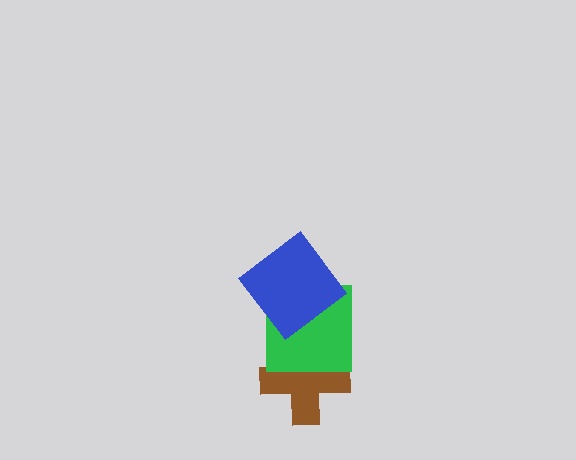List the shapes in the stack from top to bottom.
From top to bottom: the blue diamond, the green square, the brown cross.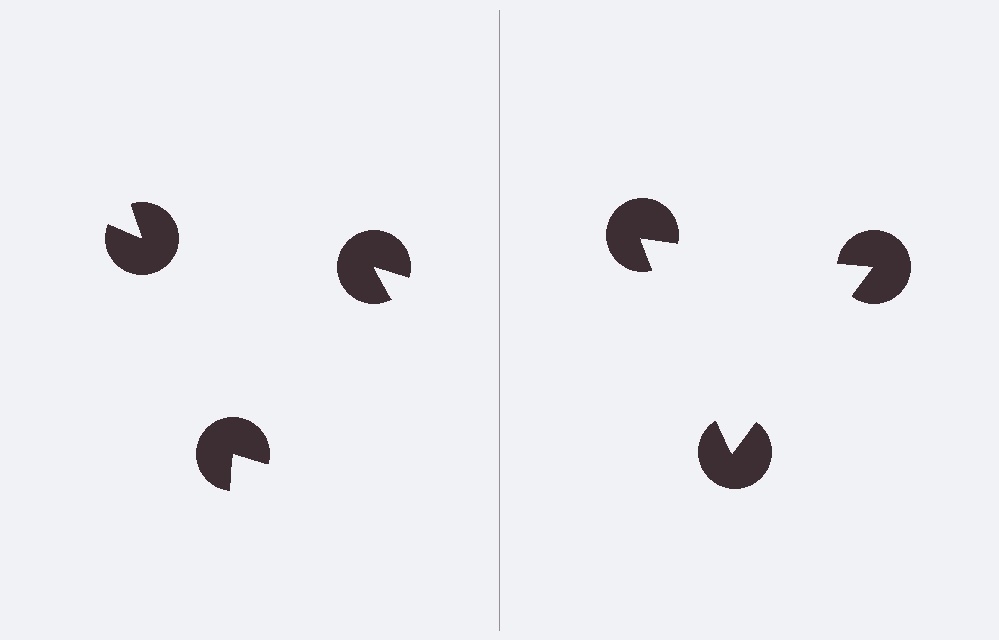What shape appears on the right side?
An illusory triangle.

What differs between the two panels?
The pac-man discs are positioned identically on both sides; only the wedge orientations differ. On the right they align to a triangle; on the left they are misaligned.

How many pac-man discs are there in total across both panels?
6 — 3 on each side.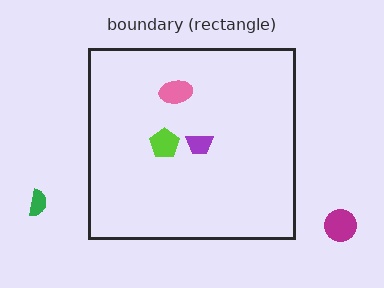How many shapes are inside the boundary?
3 inside, 2 outside.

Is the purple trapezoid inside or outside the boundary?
Inside.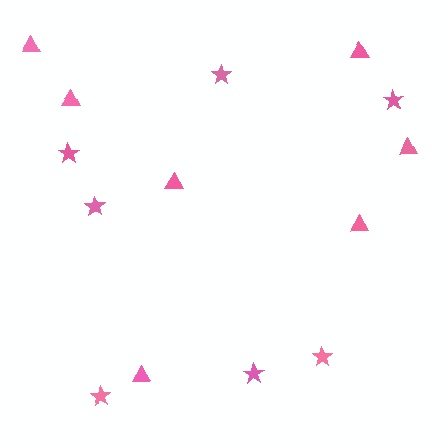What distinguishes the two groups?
There are 2 groups: one group of stars (7) and one group of triangles (7).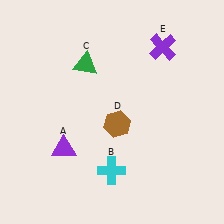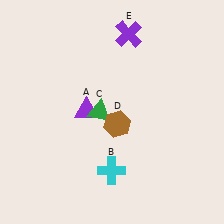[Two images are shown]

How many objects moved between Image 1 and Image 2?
3 objects moved between the two images.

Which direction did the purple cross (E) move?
The purple cross (E) moved left.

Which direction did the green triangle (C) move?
The green triangle (C) moved down.